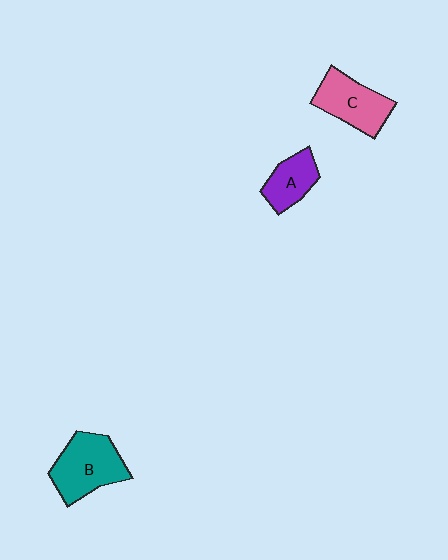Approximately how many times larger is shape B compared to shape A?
Approximately 1.6 times.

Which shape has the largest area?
Shape B (teal).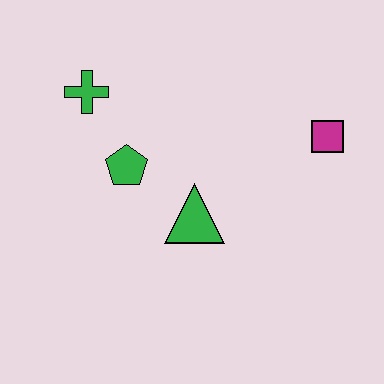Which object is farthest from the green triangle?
The green cross is farthest from the green triangle.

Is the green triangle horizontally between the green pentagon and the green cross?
No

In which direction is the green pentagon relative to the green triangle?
The green pentagon is to the left of the green triangle.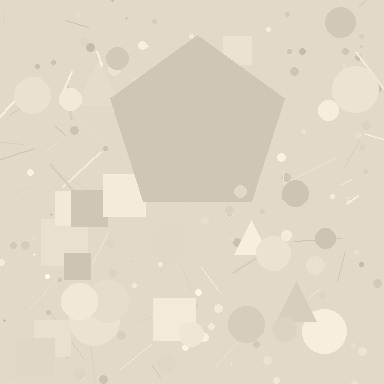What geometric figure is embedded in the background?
A pentagon is embedded in the background.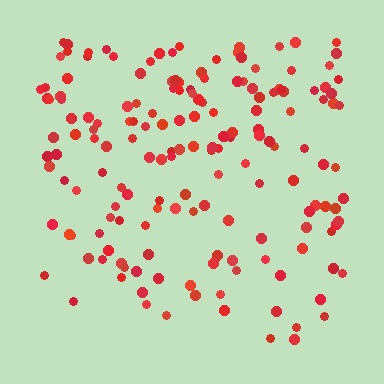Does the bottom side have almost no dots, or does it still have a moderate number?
Still a moderate number, just noticeably fewer than the top.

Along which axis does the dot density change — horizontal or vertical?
Vertical.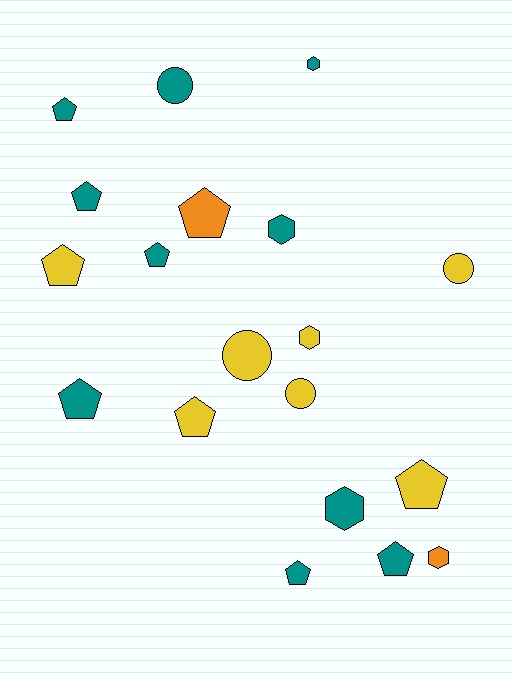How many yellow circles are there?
There are 3 yellow circles.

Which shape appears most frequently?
Pentagon, with 10 objects.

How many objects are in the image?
There are 19 objects.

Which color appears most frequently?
Teal, with 10 objects.